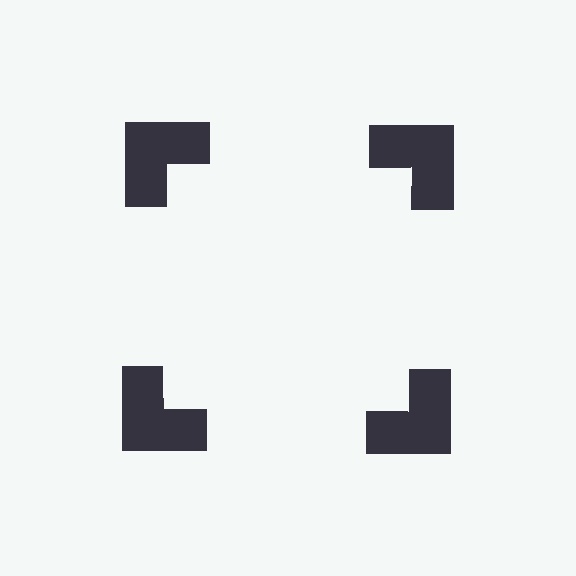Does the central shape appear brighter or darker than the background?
It typically appears slightly brighter than the background, even though no actual brightness change is drawn.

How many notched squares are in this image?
There are 4 — one at each vertex of the illusory square.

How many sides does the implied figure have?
4 sides.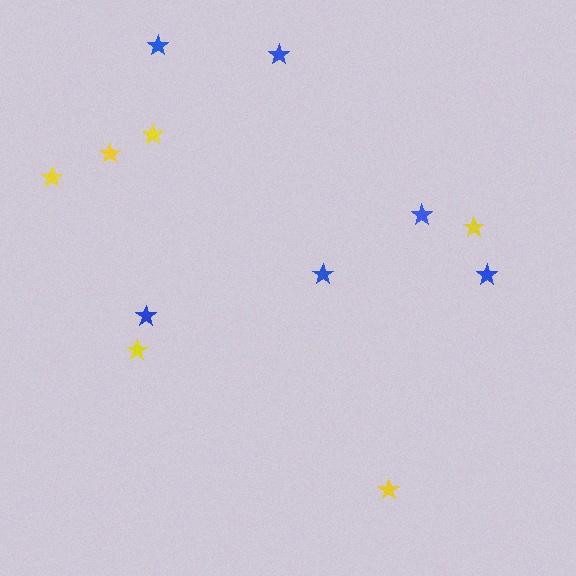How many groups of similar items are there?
There are 2 groups: one group of yellow stars (6) and one group of blue stars (6).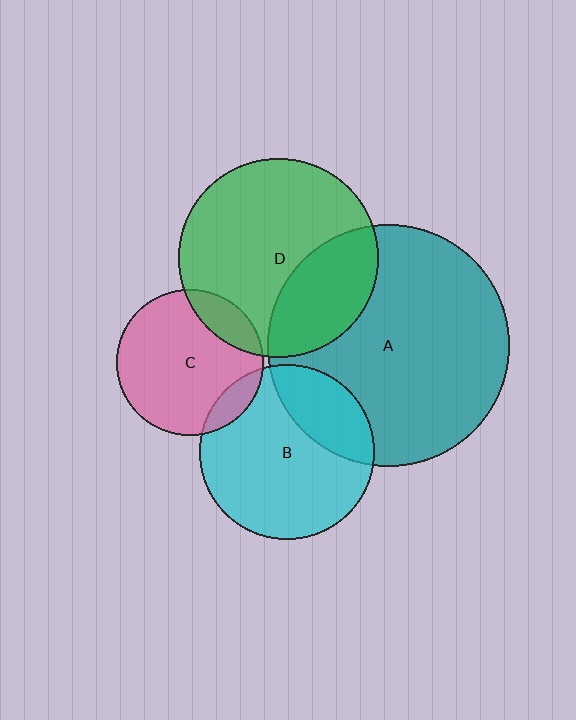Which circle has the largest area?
Circle A (teal).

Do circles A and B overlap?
Yes.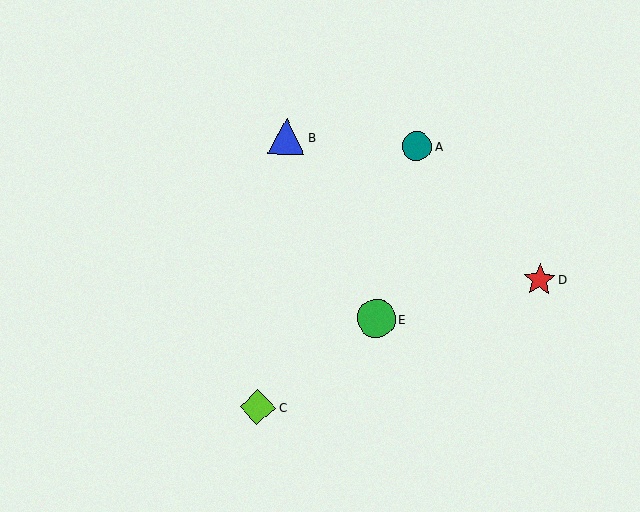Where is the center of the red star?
The center of the red star is at (540, 280).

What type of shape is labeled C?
Shape C is a lime diamond.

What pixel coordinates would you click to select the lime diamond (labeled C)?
Click at (258, 407) to select the lime diamond C.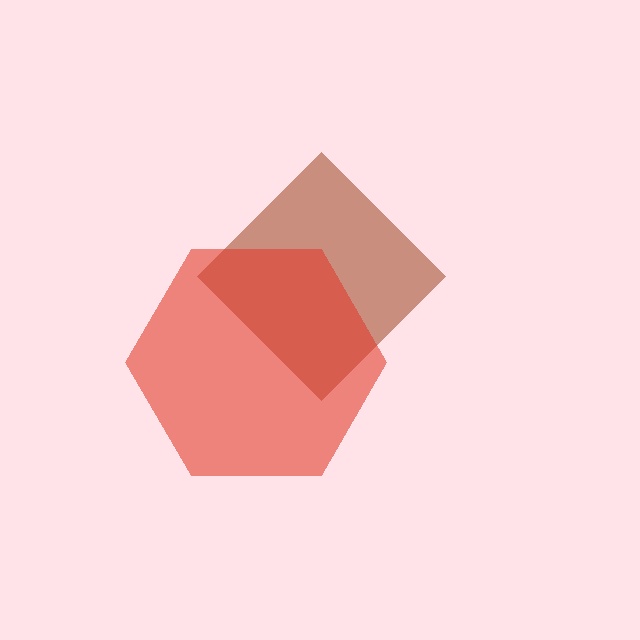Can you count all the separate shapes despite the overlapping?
Yes, there are 2 separate shapes.